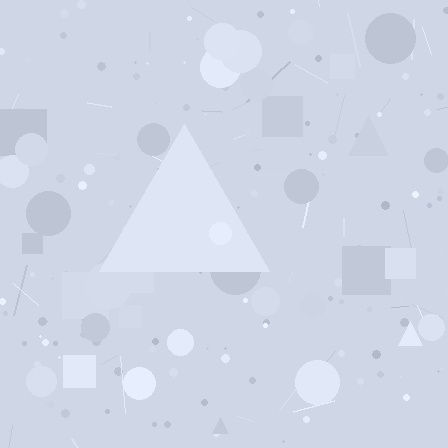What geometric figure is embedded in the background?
A triangle is embedded in the background.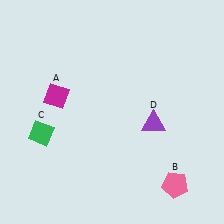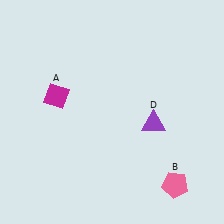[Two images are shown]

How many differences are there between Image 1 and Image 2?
There is 1 difference between the two images.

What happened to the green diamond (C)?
The green diamond (C) was removed in Image 2. It was in the bottom-left area of Image 1.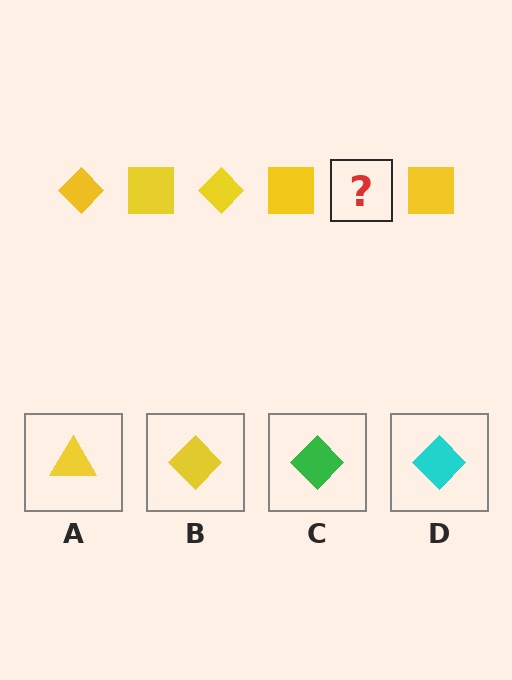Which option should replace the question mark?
Option B.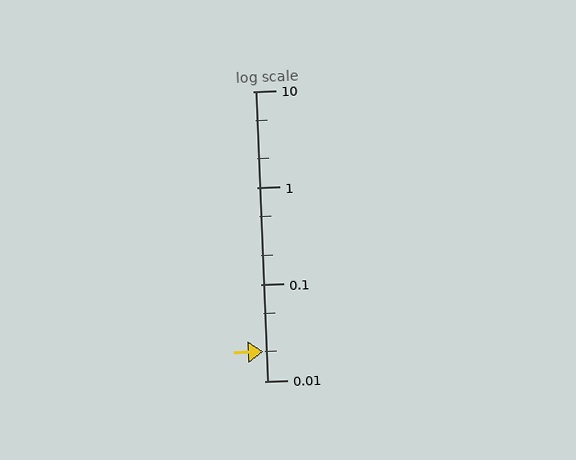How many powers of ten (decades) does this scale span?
The scale spans 3 decades, from 0.01 to 10.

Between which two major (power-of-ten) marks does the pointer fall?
The pointer is between 0.01 and 0.1.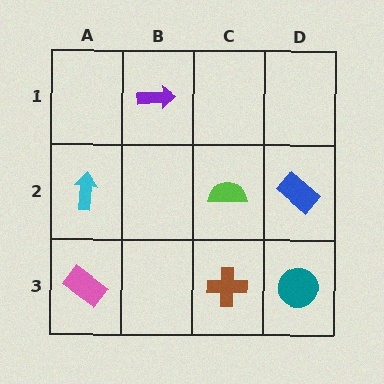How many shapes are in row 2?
3 shapes.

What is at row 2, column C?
A lime semicircle.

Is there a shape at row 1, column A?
No, that cell is empty.